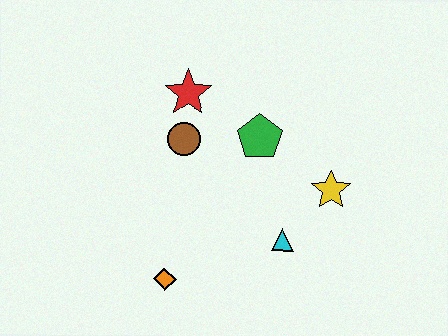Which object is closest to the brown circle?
The red star is closest to the brown circle.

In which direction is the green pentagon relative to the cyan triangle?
The green pentagon is above the cyan triangle.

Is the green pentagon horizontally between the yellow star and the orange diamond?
Yes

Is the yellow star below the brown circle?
Yes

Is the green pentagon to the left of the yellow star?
Yes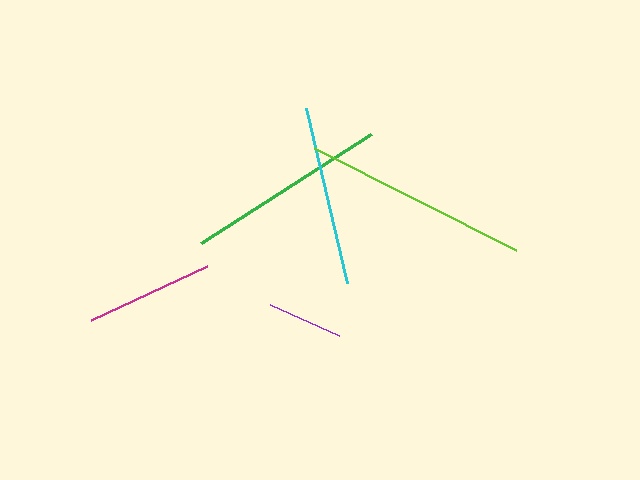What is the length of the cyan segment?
The cyan segment is approximately 180 pixels long.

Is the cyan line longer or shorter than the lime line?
The lime line is longer than the cyan line.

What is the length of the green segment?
The green segment is approximately 202 pixels long.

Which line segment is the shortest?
The purple line is the shortest at approximately 76 pixels.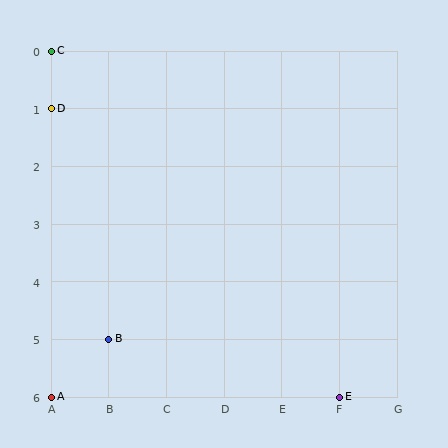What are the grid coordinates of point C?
Point C is at grid coordinates (A, 0).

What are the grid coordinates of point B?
Point B is at grid coordinates (B, 5).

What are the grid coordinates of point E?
Point E is at grid coordinates (F, 6).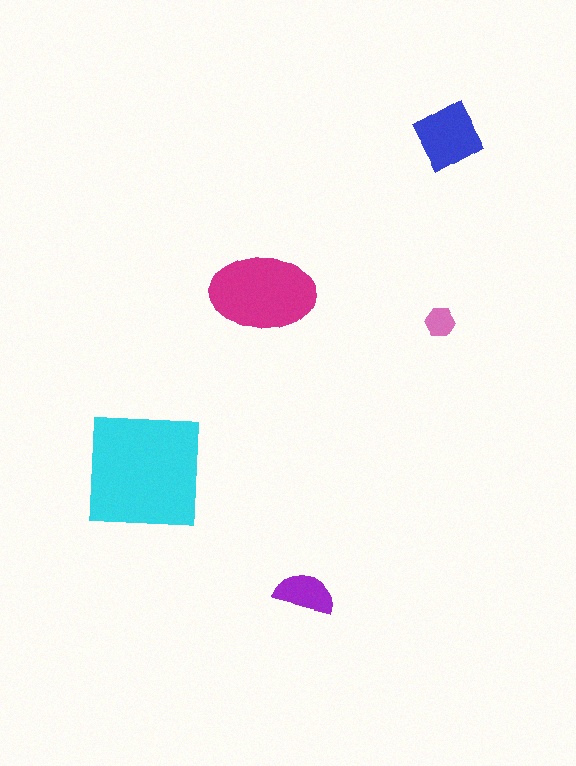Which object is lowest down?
The purple semicircle is bottommost.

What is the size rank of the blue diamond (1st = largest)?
3rd.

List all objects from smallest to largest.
The pink hexagon, the purple semicircle, the blue diamond, the magenta ellipse, the cyan square.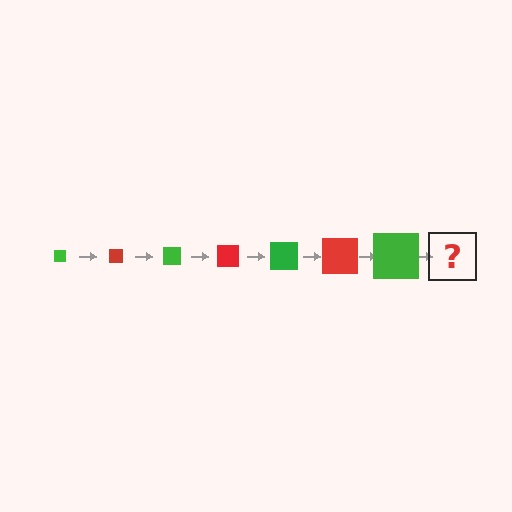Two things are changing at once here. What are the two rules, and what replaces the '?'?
The two rules are that the square grows larger each step and the color cycles through green and red. The '?' should be a red square, larger than the previous one.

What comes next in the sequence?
The next element should be a red square, larger than the previous one.